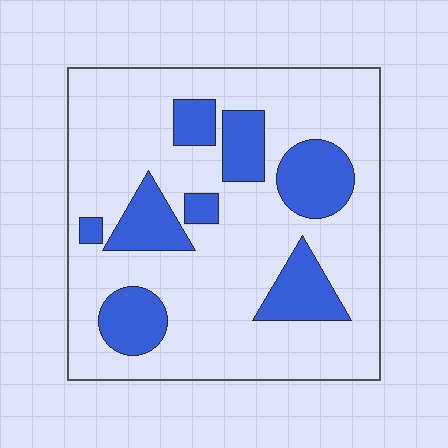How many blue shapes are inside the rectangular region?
8.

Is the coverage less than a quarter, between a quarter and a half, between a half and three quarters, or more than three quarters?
Less than a quarter.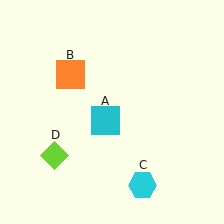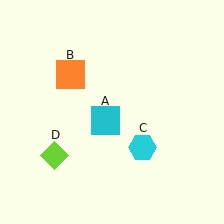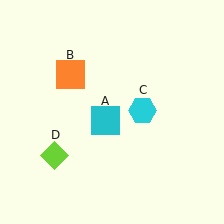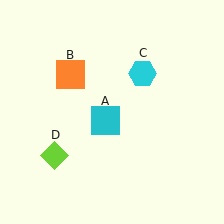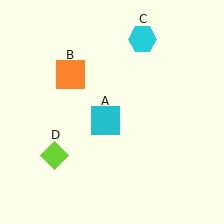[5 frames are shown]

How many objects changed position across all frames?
1 object changed position: cyan hexagon (object C).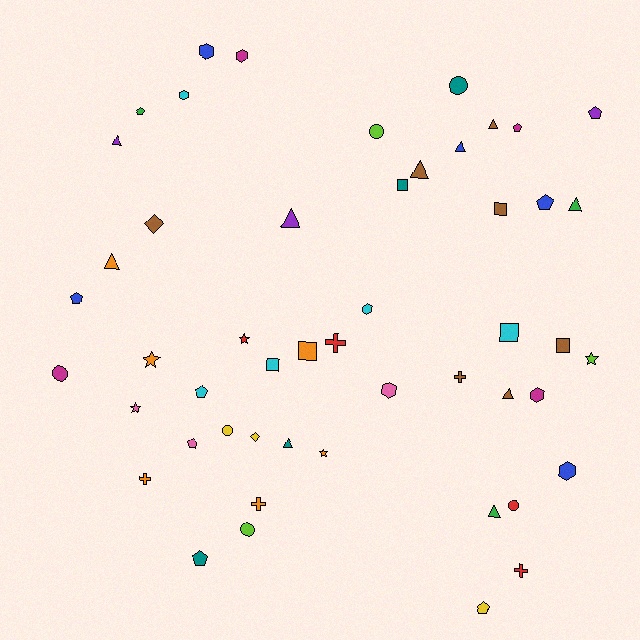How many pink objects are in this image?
There are 3 pink objects.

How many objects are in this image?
There are 50 objects.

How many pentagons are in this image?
There are 9 pentagons.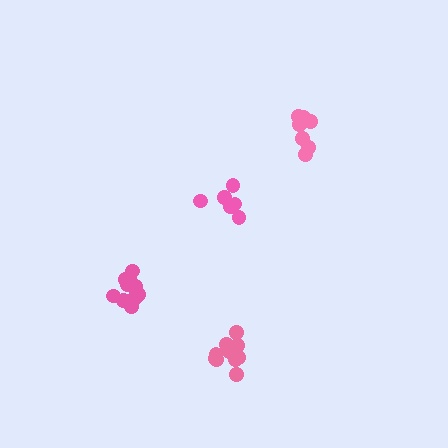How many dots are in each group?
Group 1: 11 dots, Group 2: 10 dots, Group 3: 6 dots, Group 4: 7 dots (34 total).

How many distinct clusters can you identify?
There are 4 distinct clusters.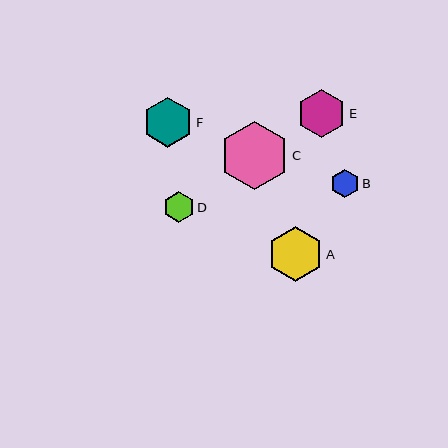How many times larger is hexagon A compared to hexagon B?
Hexagon A is approximately 1.9 times the size of hexagon B.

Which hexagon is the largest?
Hexagon C is the largest with a size of approximately 69 pixels.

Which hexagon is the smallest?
Hexagon B is the smallest with a size of approximately 28 pixels.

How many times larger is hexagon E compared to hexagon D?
Hexagon E is approximately 1.5 times the size of hexagon D.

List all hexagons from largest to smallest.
From largest to smallest: C, A, F, E, D, B.